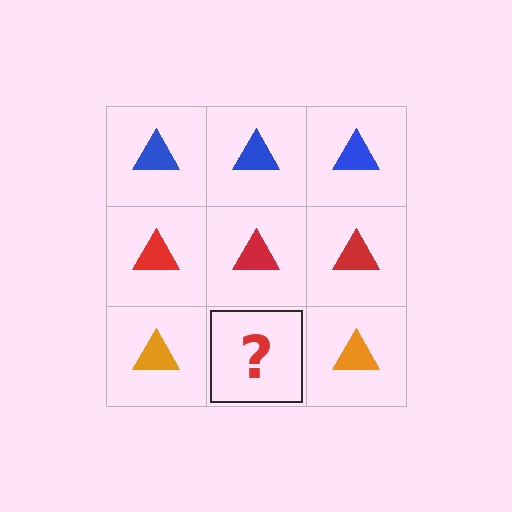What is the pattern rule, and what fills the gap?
The rule is that each row has a consistent color. The gap should be filled with an orange triangle.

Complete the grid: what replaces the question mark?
The question mark should be replaced with an orange triangle.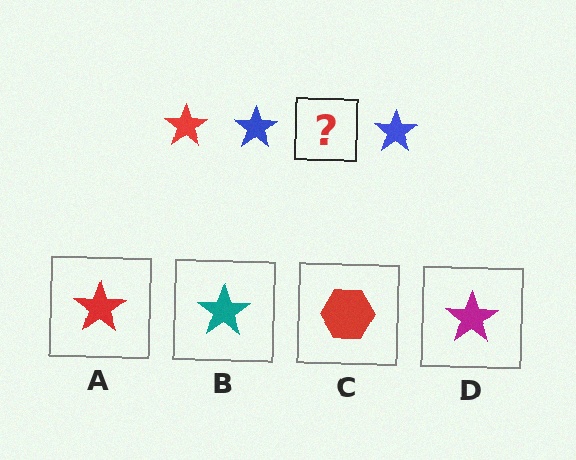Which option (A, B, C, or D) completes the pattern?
A.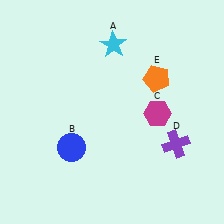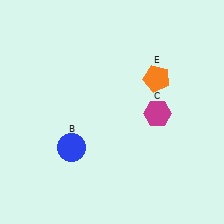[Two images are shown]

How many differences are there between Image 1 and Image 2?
There are 2 differences between the two images.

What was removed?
The purple cross (D), the cyan star (A) were removed in Image 2.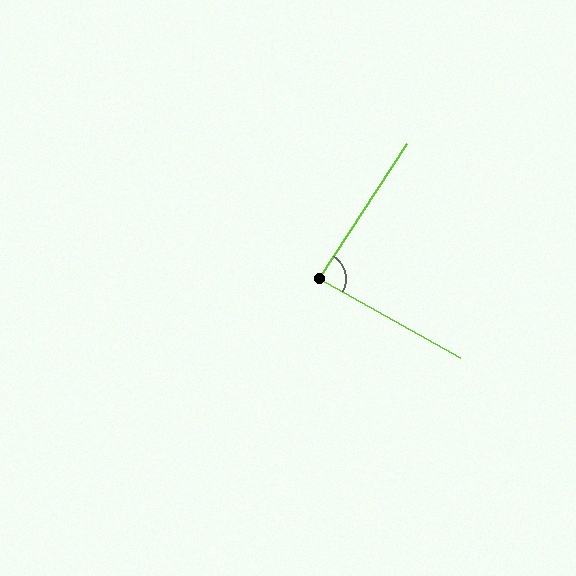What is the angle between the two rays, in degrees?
Approximately 86 degrees.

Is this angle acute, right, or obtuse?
It is approximately a right angle.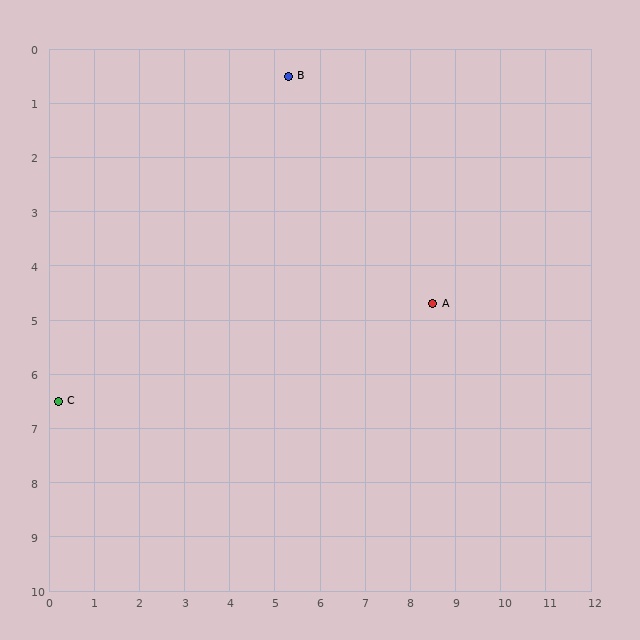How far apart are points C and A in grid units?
Points C and A are about 8.5 grid units apart.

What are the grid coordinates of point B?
Point B is at approximately (5.3, 0.5).